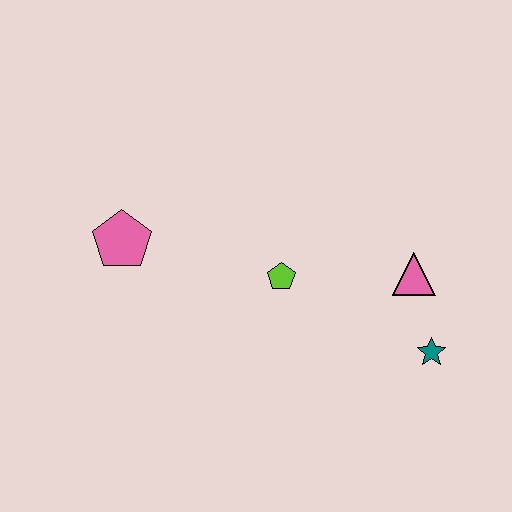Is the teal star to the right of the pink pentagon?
Yes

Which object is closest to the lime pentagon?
The pink triangle is closest to the lime pentagon.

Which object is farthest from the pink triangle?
The pink pentagon is farthest from the pink triangle.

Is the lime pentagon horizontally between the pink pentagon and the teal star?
Yes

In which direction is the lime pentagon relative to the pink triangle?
The lime pentagon is to the left of the pink triangle.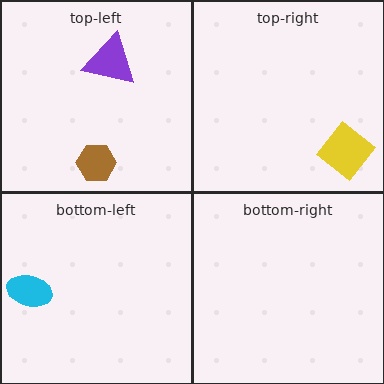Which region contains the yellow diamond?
The top-right region.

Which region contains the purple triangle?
The top-left region.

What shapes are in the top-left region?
The brown hexagon, the purple triangle.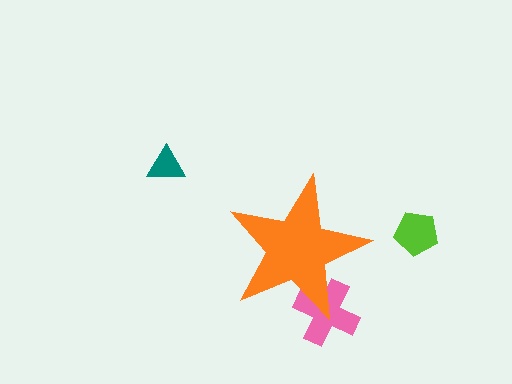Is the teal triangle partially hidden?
No, the teal triangle is fully visible.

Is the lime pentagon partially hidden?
No, the lime pentagon is fully visible.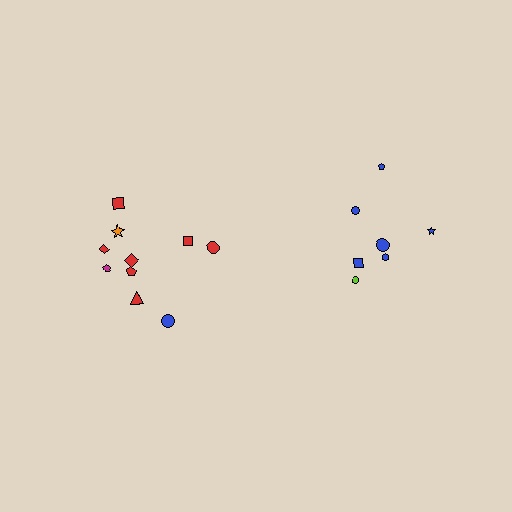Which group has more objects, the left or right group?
The left group.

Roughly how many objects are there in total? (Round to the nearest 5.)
Roughly 15 objects in total.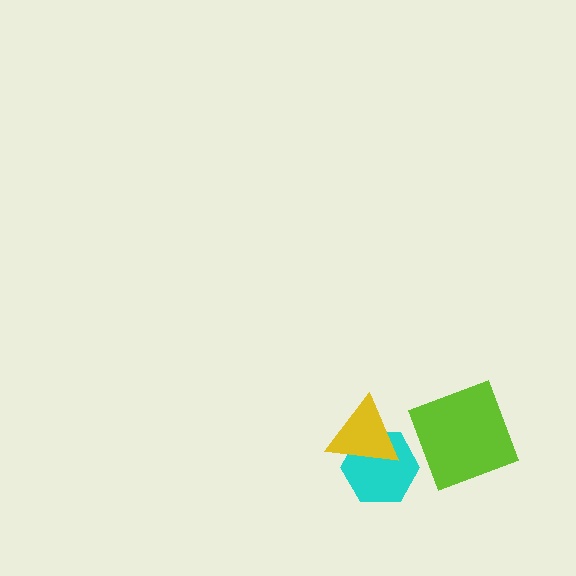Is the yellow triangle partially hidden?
No, no other shape covers it.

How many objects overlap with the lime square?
0 objects overlap with the lime square.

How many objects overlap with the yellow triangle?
1 object overlaps with the yellow triangle.